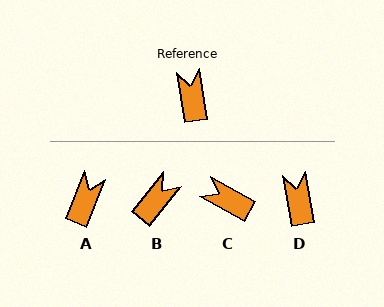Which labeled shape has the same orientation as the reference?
D.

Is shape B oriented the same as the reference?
No, it is off by about 48 degrees.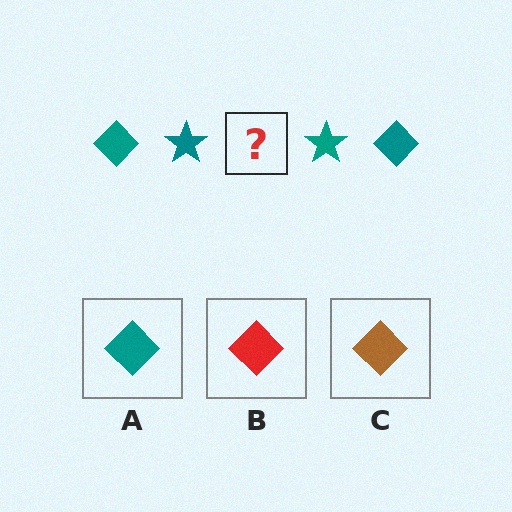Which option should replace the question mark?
Option A.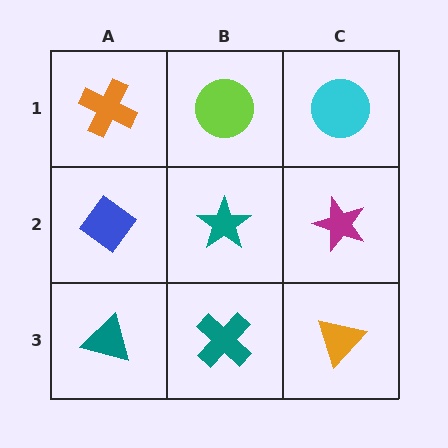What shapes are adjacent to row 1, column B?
A teal star (row 2, column B), an orange cross (row 1, column A), a cyan circle (row 1, column C).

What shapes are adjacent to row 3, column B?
A teal star (row 2, column B), a teal triangle (row 3, column A), an orange triangle (row 3, column C).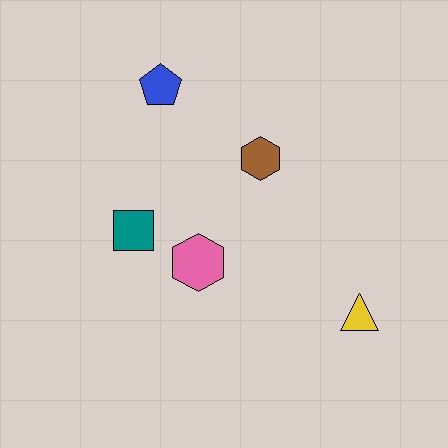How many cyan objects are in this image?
There are no cyan objects.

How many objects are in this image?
There are 5 objects.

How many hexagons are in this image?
There are 2 hexagons.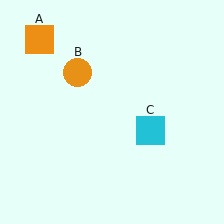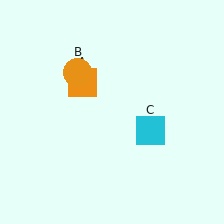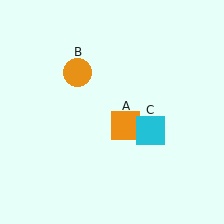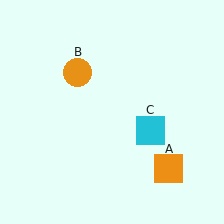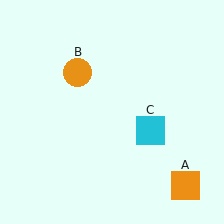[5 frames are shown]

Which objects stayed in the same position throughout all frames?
Orange circle (object B) and cyan square (object C) remained stationary.